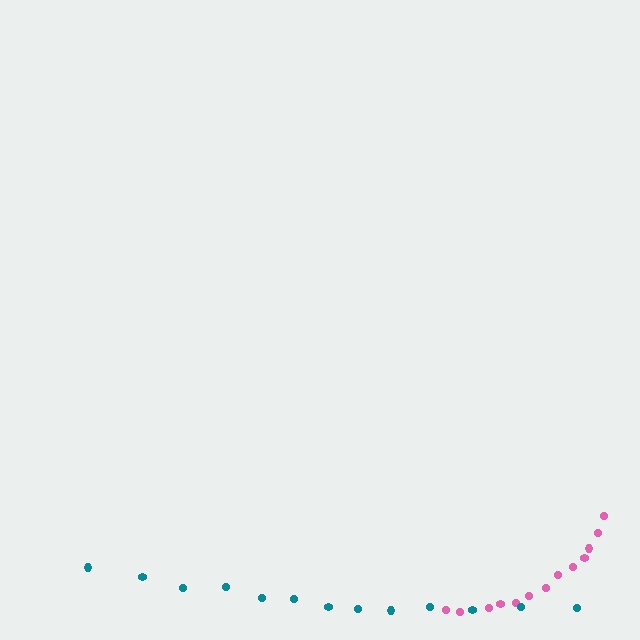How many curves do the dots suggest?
There are 2 distinct paths.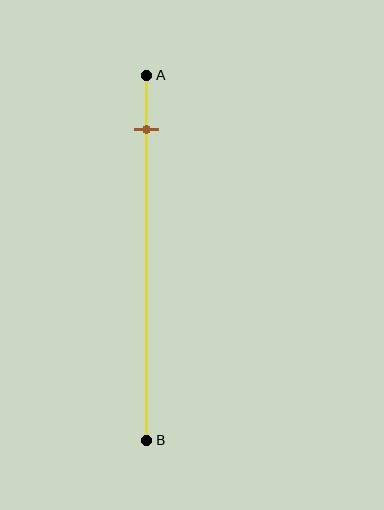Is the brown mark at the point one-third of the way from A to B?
No, the mark is at about 15% from A, not at the 33% one-third point.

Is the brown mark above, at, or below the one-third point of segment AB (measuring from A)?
The brown mark is above the one-third point of segment AB.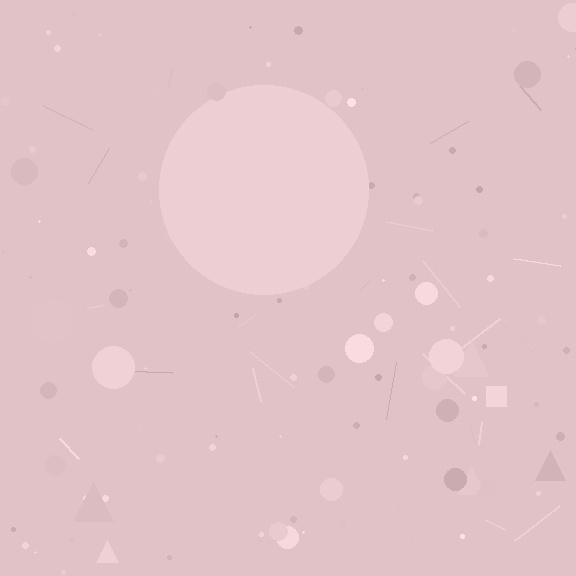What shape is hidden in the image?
A circle is hidden in the image.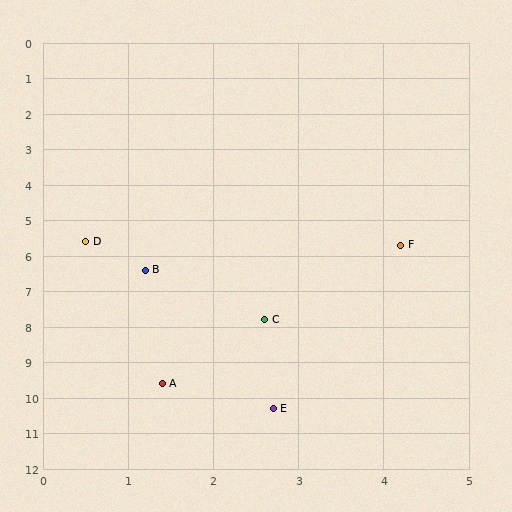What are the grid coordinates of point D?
Point D is at approximately (0.5, 5.6).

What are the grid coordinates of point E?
Point E is at approximately (2.7, 10.3).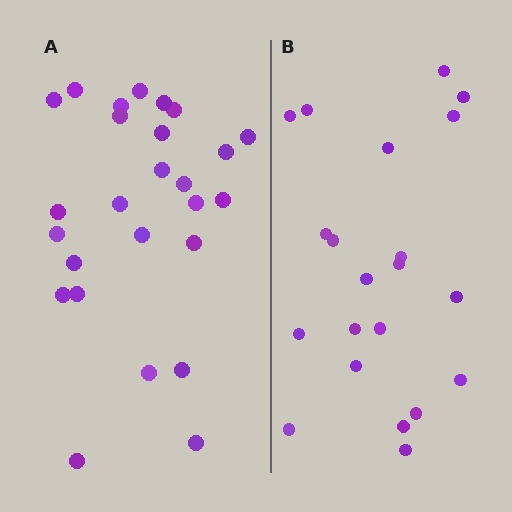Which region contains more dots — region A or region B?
Region A (the left region) has more dots.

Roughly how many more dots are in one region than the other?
Region A has about 5 more dots than region B.